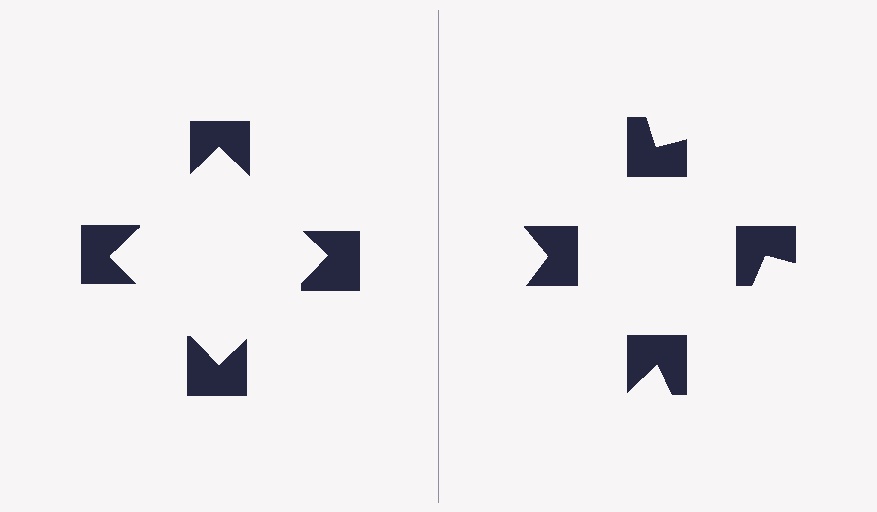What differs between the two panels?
The notched squares are positioned identically on both sides; only the wedge orientations differ. On the left they align to a square; on the right they are misaligned.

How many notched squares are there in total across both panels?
8 — 4 on each side.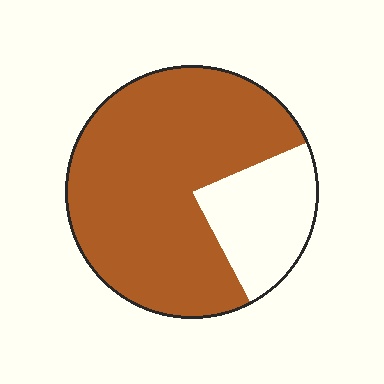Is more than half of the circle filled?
Yes.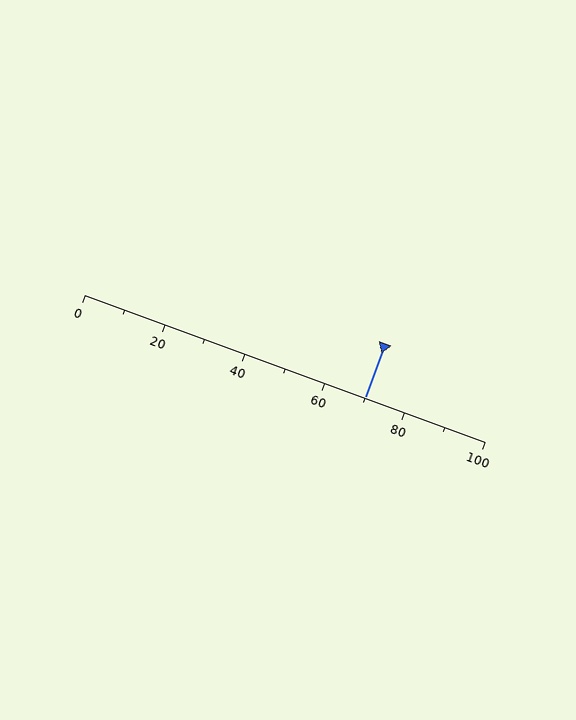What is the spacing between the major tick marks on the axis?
The major ticks are spaced 20 apart.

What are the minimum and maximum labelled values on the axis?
The axis runs from 0 to 100.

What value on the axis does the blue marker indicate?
The marker indicates approximately 70.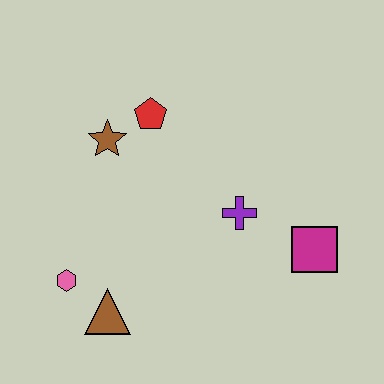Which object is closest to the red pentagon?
The brown star is closest to the red pentagon.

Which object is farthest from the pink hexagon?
The magenta square is farthest from the pink hexagon.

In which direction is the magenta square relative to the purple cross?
The magenta square is to the right of the purple cross.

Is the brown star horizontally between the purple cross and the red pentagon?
No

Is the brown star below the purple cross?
No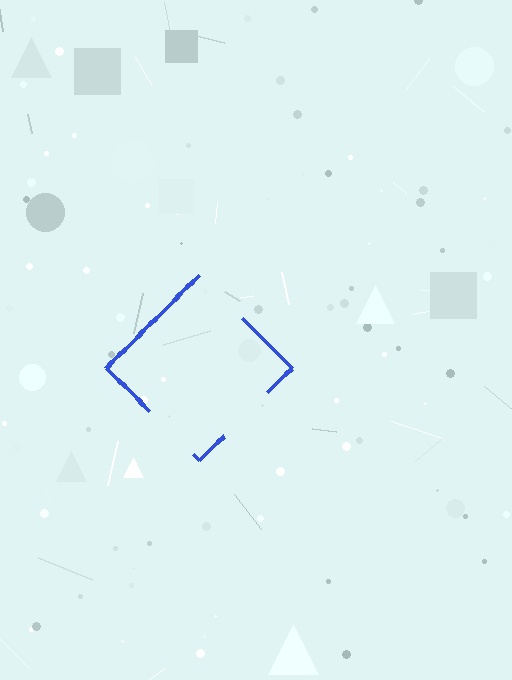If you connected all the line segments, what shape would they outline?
They would outline a diamond.